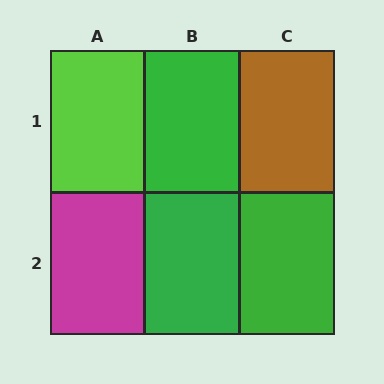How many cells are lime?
1 cell is lime.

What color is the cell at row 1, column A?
Lime.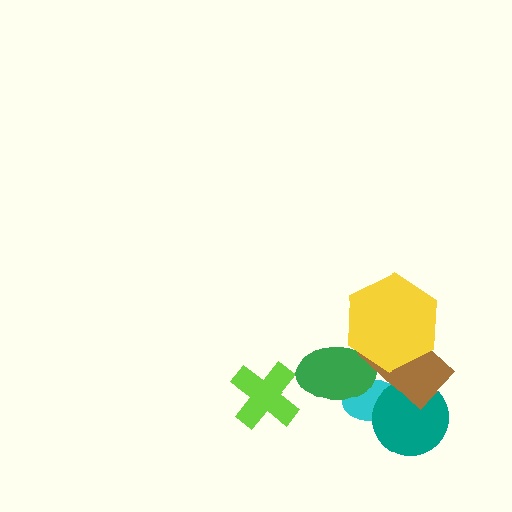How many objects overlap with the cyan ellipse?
3 objects overlap with the cyan ellipse.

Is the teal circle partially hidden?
Yes, it is partially covered by another shape.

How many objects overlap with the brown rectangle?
4 objects overlap with the brown rectangle.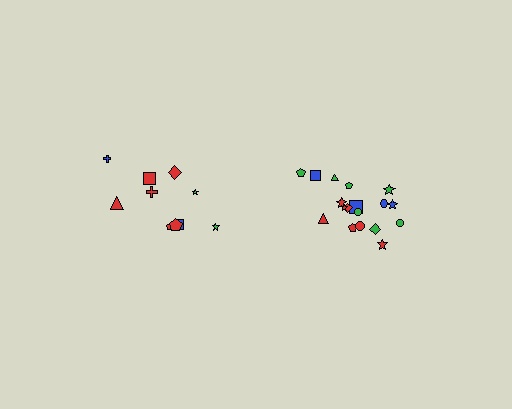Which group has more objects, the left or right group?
The right group.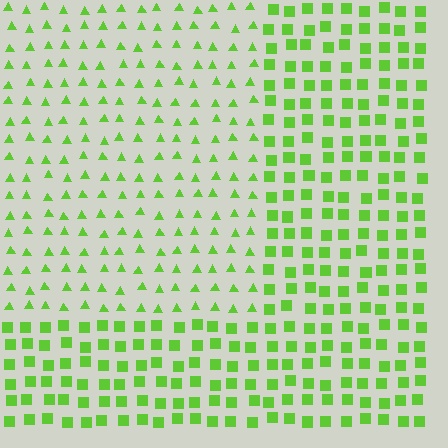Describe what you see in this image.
The image is filled with small lime elements arranged in a uniform grid. A rectangle-shaped region contains triangles, while the surrounding area contains squares. The boundary is defined purely by the change in element shape.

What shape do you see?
I see a rectangle.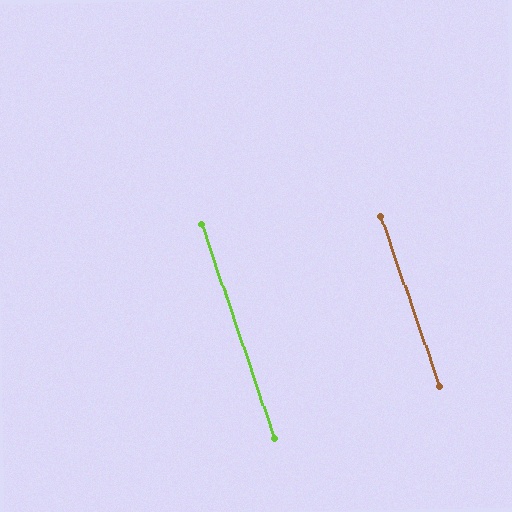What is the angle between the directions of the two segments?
Approximately 1 degree.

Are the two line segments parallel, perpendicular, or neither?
Parallel — their directions differ by only 0.6°.